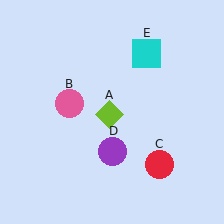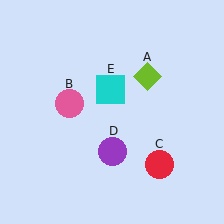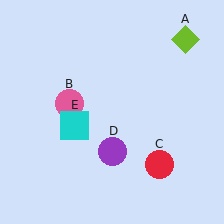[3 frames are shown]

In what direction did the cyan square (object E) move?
The cyan square (object E) moved down and to the left.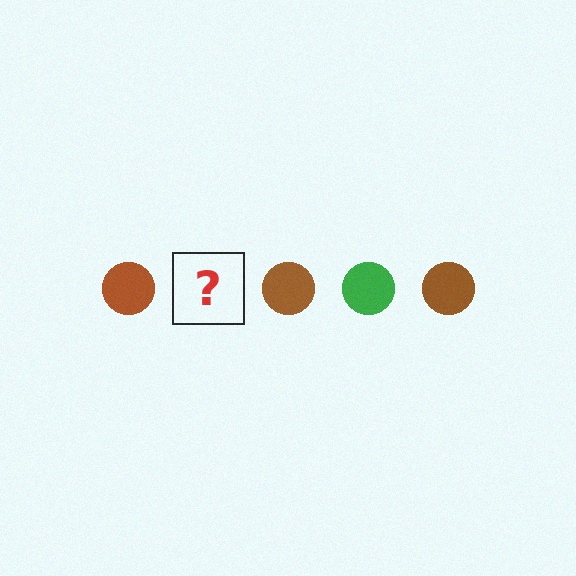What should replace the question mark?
The question mark should be replaced with a green circle.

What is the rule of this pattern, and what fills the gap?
The rule is that the pattern cycles through brown, green circles. The gap should be filled with a green circle.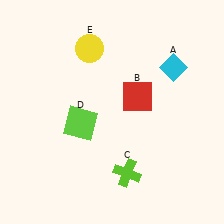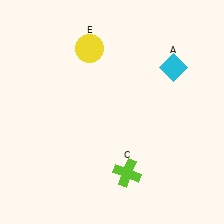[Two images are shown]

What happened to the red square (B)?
The red square (B) was removed in Image 2. It was in the top-right area of Image 1.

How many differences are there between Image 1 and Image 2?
There are 2 differences between the two images.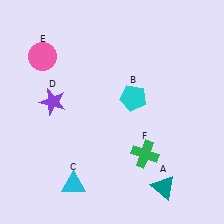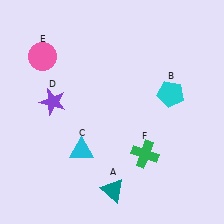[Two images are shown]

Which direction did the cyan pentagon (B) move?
The cyan pentagon (B) moved right.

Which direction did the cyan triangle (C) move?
The cyan triangle (C) moved up.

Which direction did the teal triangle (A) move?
The teal triangle (A) moved left.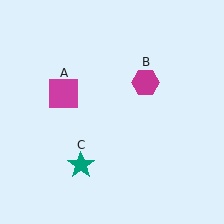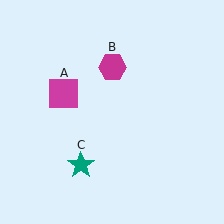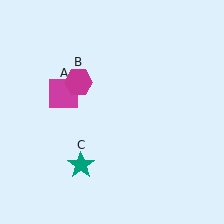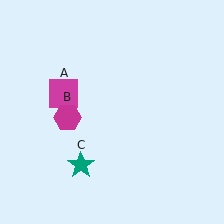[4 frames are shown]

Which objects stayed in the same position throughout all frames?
Magenta square (object A) and teal star (object C) remained stationary.